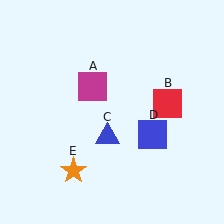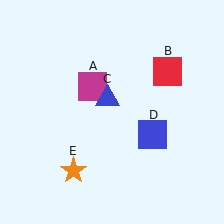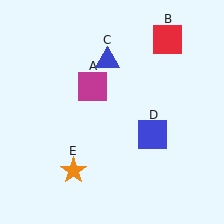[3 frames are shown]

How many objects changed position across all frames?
2 objects changed position: red square (object B), blue triangle (object C).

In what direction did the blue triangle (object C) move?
The blue triangle (object C) moved up.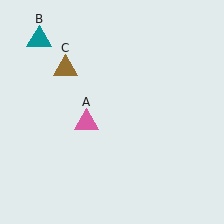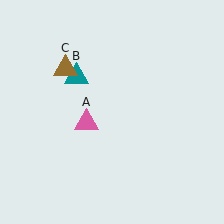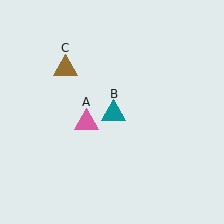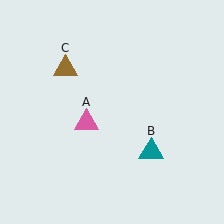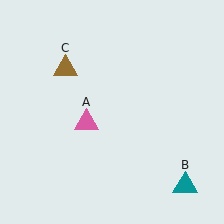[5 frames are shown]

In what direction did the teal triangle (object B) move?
The teal triangle (object B) moved down and to the right.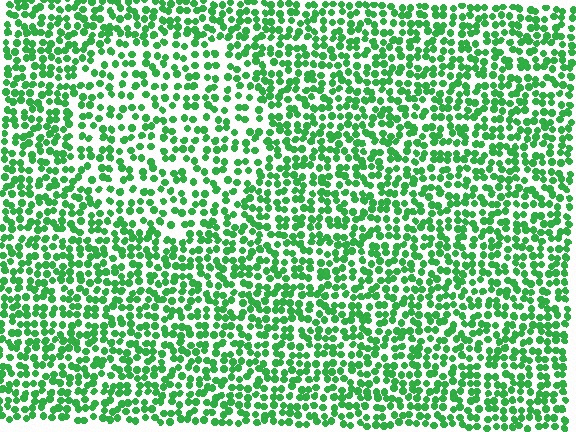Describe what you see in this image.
The image contains small green elements arranged at two different densities. A circle-shaped region is visible where the elements are less densely packed than the surrounding area.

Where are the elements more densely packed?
The elements are more densely packed outside the circle boundary.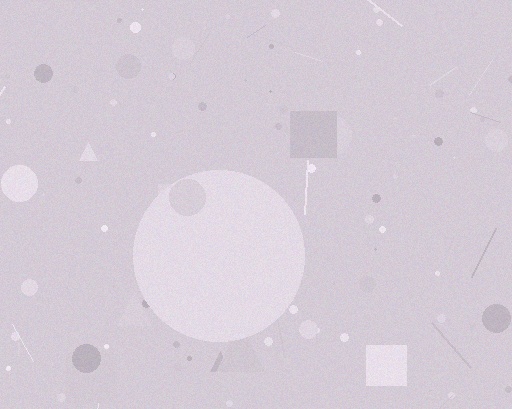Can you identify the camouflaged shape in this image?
The camouflaged shape is a circle.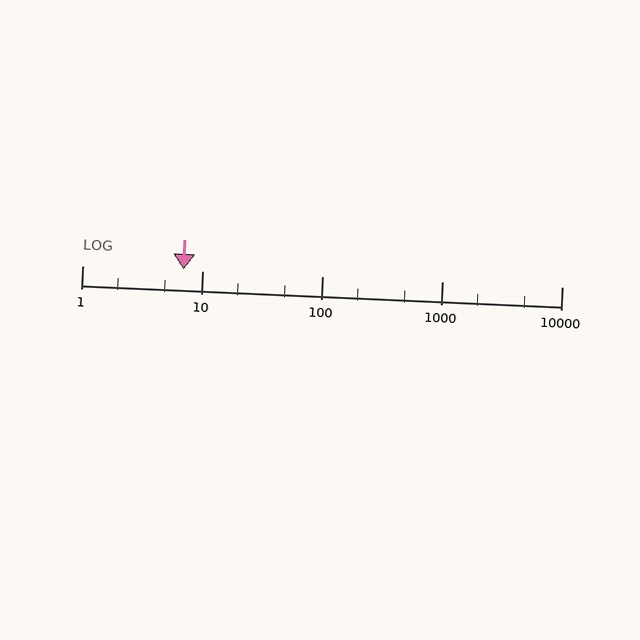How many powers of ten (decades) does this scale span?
The scale spans 4 decades, from 1 to 10000.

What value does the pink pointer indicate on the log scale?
The pointer indicates approximately 7.